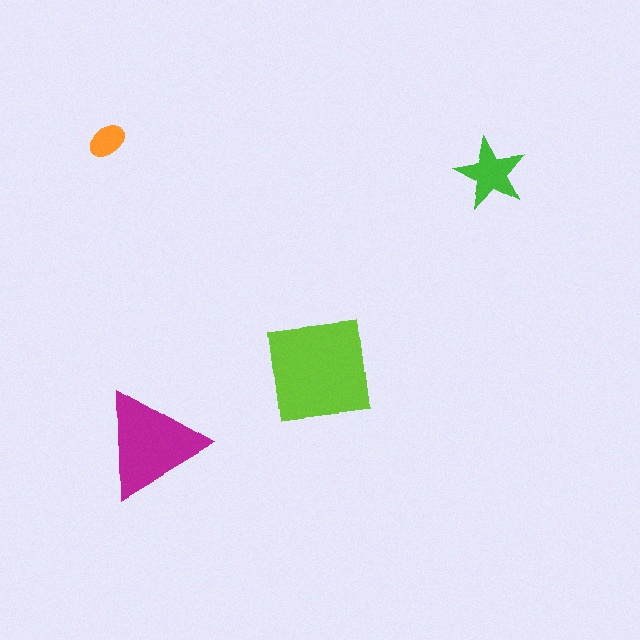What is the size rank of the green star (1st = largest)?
3rd.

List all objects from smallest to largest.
The orange ellipse, the green star, the magenta triangle, the lime square.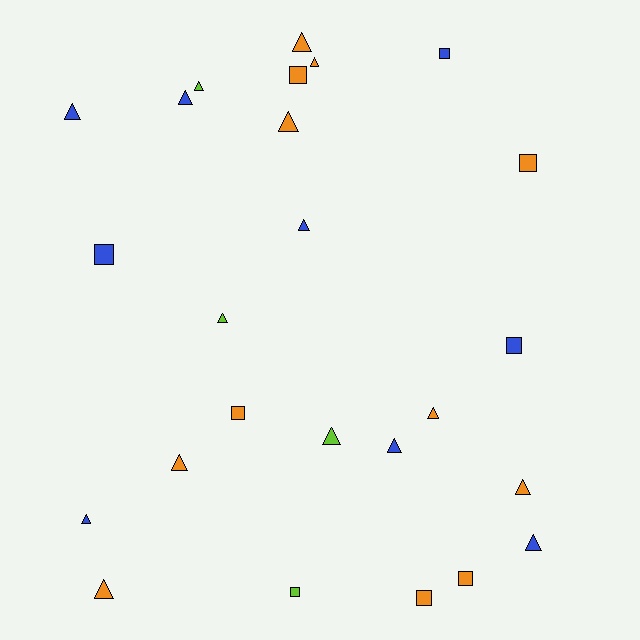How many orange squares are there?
There are 5 orange squares.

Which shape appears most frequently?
Triangle, with 16 objects.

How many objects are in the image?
There are 25 objects.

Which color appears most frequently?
Orange, with 12 objects.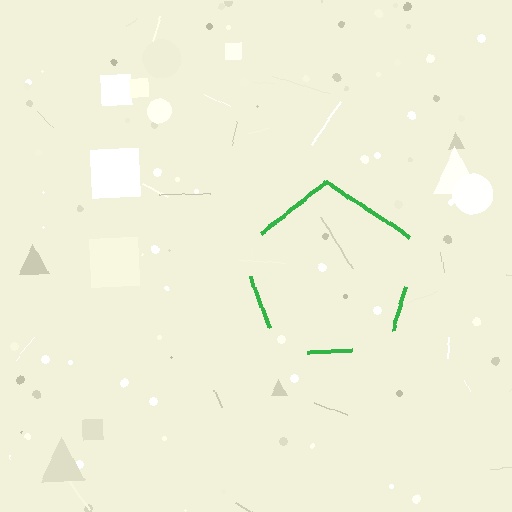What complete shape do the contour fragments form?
The contour fragments form a pentagon.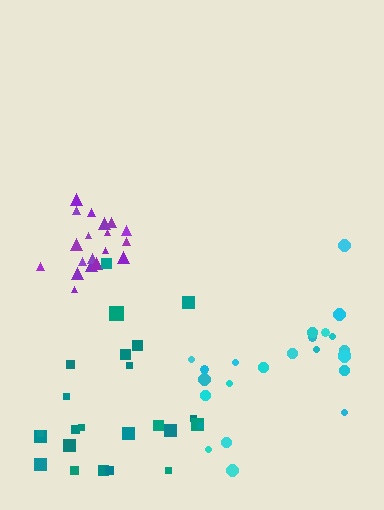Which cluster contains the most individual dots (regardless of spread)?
Teal (24).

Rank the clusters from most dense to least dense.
purple, teal, cyan.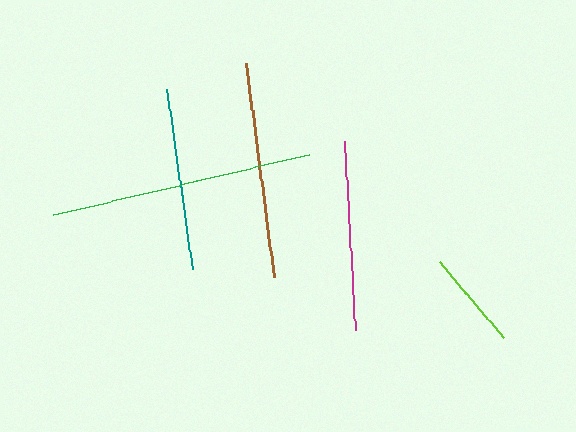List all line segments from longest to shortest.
From longest to shortest: green, brown, magenta, teal, lime.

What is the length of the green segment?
The green segment is approximately 263 pixels long.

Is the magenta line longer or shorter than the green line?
The green line is longer than the magenta line.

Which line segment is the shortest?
The lime line is the shortest at approximately 99 pixels.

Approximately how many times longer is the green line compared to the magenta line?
The green line is approximately 1.4 times the length of the magenta line.